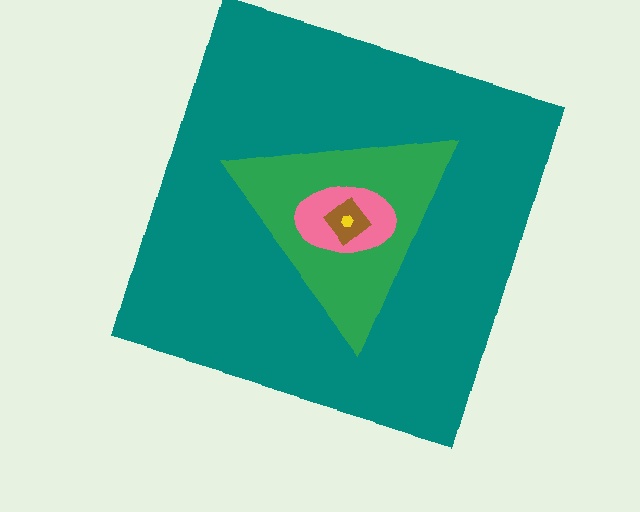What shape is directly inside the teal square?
The green triangle.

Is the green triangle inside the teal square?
Yes.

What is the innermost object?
The yellow hexagon.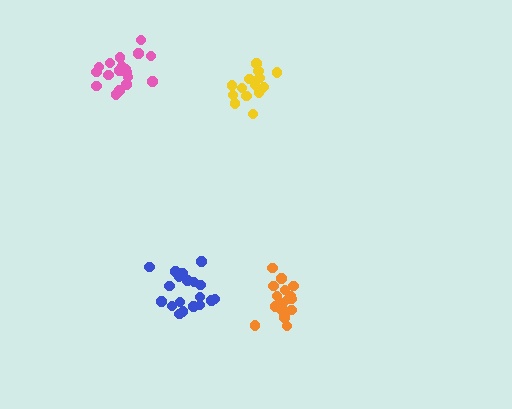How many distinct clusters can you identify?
There are 4 distinct clusters.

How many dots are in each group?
Group 1: 16 dots, Group 2: 19 dots, Group 3: 19 dots, Group 4: 20 dots (74 total).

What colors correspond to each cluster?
The clusters are colored: yellow, blue, pink, orange.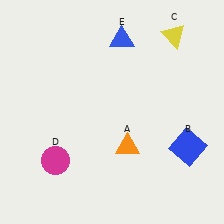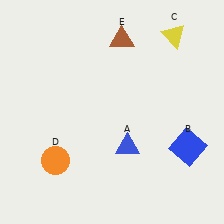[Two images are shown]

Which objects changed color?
A changed from orange to blue. D changed from magenta to orange. E changed from blue to brown.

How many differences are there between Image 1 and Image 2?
There are 3 differences between the two images.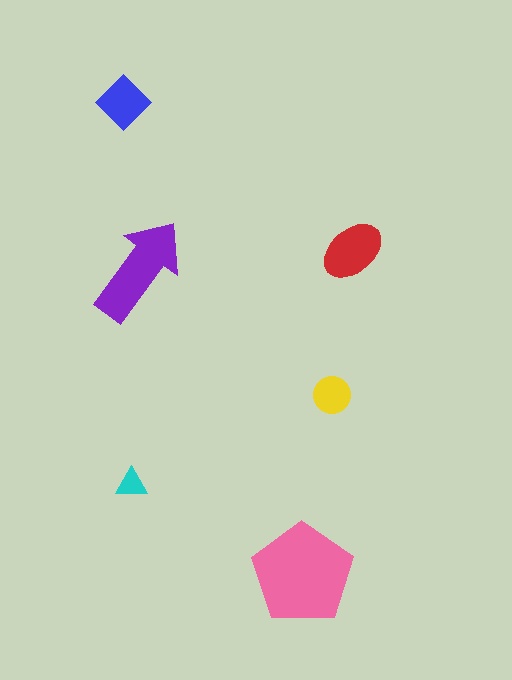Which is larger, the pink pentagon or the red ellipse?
The pink pentagon.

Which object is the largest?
The pink pentagon.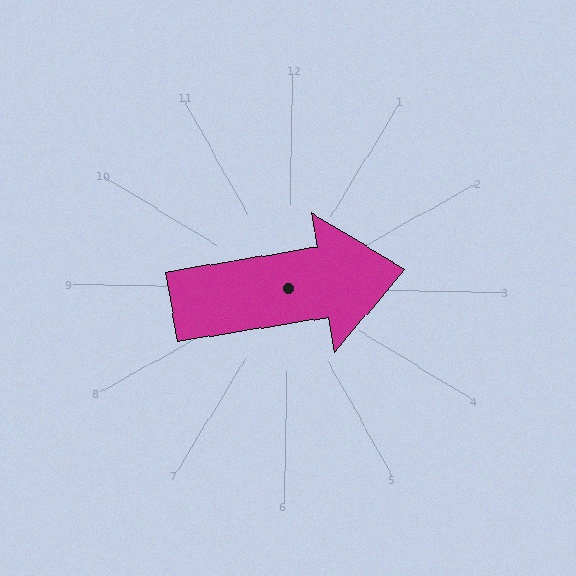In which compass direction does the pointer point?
East.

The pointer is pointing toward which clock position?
Roughly 3 o'clock.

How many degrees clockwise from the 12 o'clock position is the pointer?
Approximately 80 degrees.